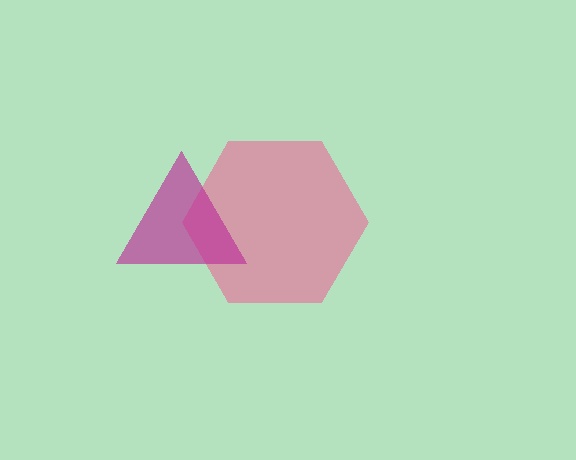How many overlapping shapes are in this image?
There are 2 overlapping shapes in the image.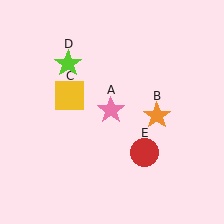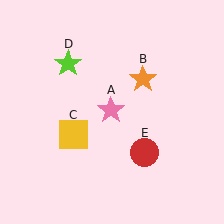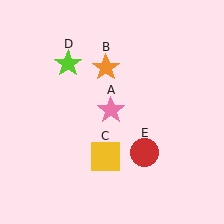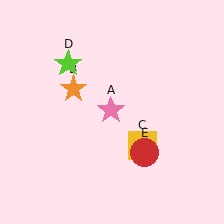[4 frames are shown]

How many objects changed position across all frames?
2 objects changed position: orange star (object B), yellow square (object C).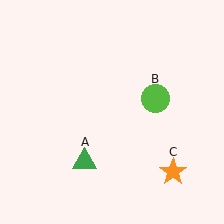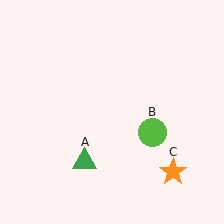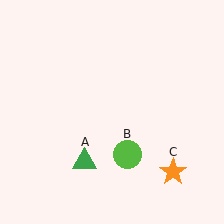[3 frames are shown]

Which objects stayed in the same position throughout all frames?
Green triangle (object A) and orange star (object C) remained stationary.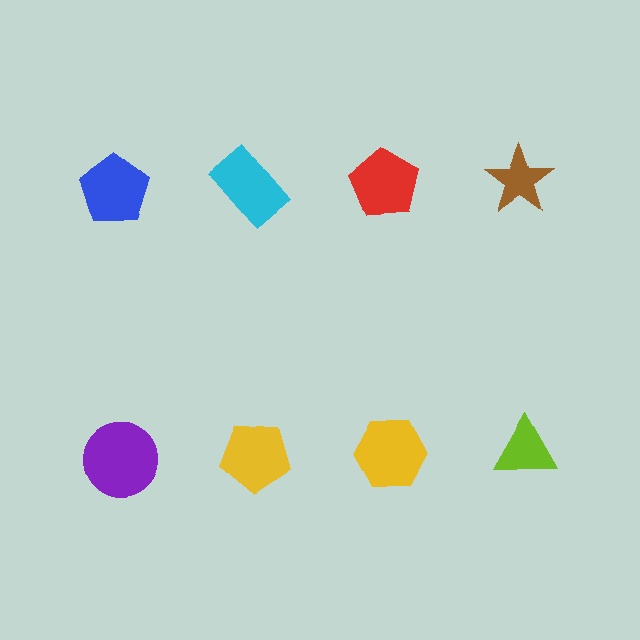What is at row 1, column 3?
A red pentagon.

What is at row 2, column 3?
A yellow hexagon.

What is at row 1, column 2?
A cyan rectangle.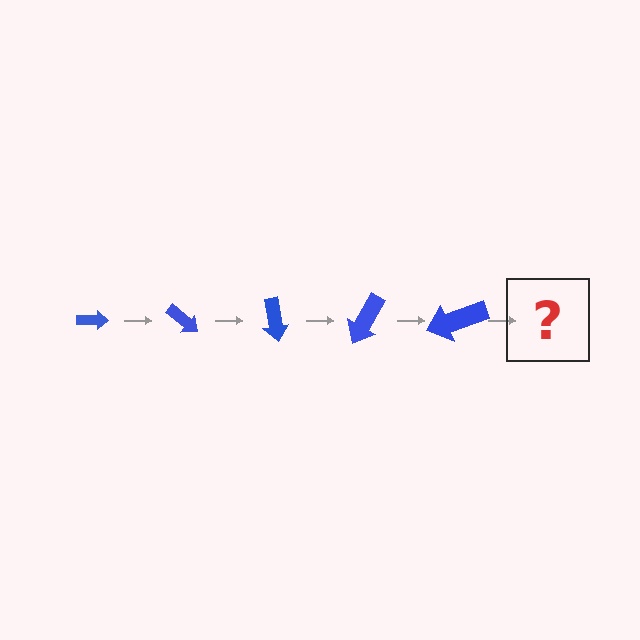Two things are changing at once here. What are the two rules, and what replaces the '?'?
The two rules are that the arrow grows larger each step and it rotates 40 degrees each step. The '?' should be an arrow, larger than the previous one and rotated 200 degrees from the start.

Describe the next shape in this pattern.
It should be an arrow, larger than the previous one and rotated 200 degrees from the start.